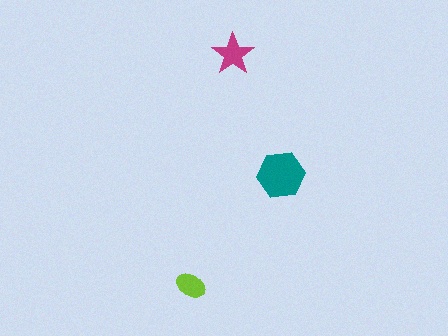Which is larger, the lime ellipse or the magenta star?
The magenta star.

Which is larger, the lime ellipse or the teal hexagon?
The teal hexagon.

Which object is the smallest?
The lime ellipse.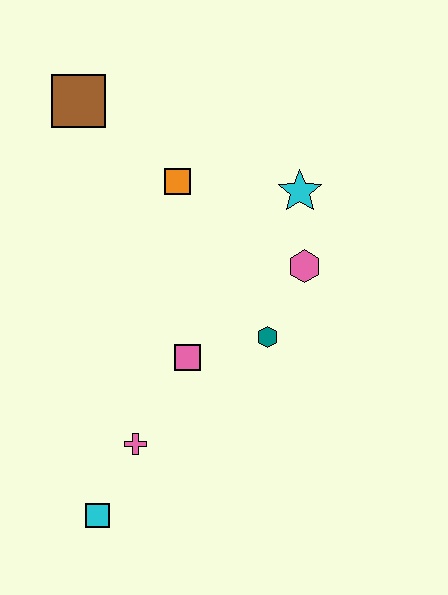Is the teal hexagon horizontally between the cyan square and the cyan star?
Yes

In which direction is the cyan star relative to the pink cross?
The cyan star is above the pink cross.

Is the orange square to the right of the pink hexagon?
No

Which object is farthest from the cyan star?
The cyan square is farthest from the cyan star.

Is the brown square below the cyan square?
No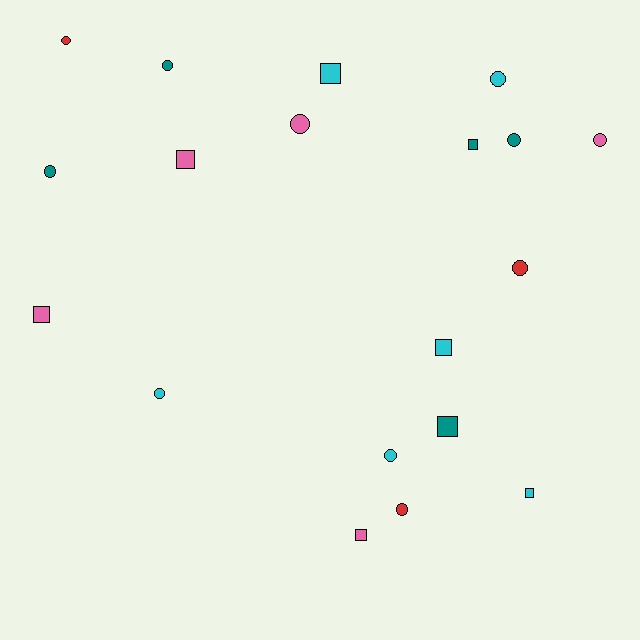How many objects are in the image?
There are 19 objects.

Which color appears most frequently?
Cyan, with 6 objects.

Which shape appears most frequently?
Circle, with 11 objects.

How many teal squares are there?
There are 2 teal squares.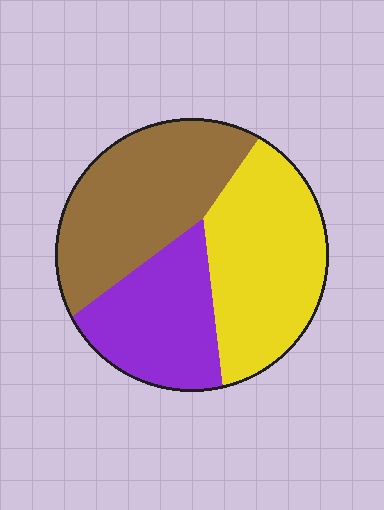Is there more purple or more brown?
Brown.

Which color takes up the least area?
Purple, at roughly 25%.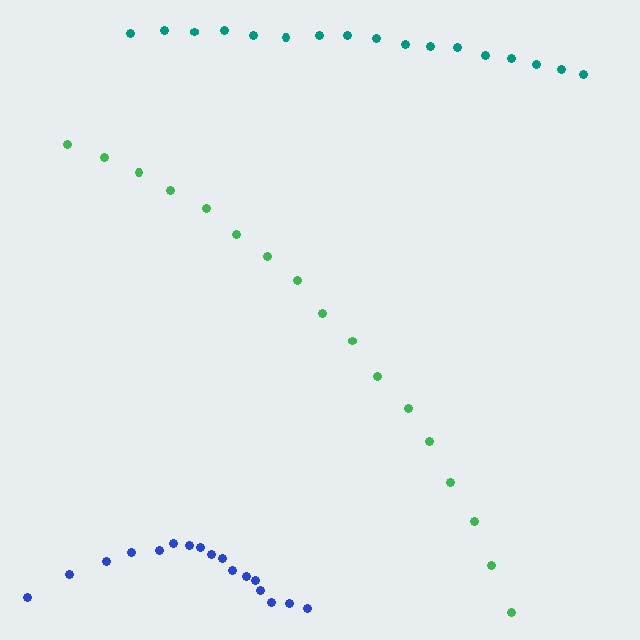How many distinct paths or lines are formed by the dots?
There are 3 distinct paths.